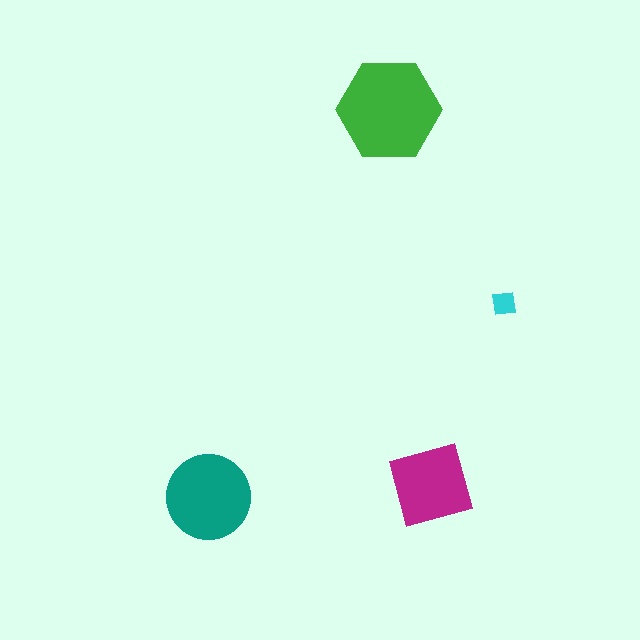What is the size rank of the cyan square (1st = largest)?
4th.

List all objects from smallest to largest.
The cyan square, the magenta square, the teal circle, the green hexagon.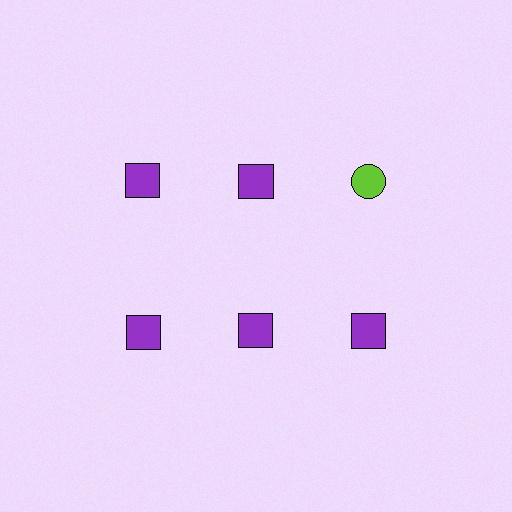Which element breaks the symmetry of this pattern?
The lime circle in the top row, center column breaks the symmetry. All other shapes are purple squares.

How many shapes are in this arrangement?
There are 6 shapes arranged in a grid pattern.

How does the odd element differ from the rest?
It differs in both color (lime instead of purple) and shape (circle instead of square).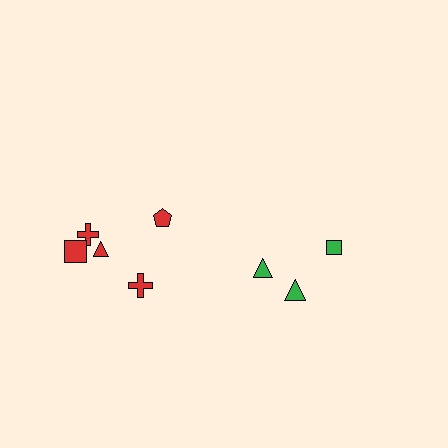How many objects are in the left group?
There are 5 objects.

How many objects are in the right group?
There are 3 objects.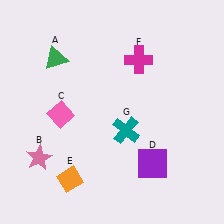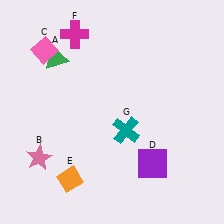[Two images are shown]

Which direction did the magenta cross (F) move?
The magenta cross (F) moved left.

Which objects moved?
The objects that moved are: the pink diamond (C), the magenta cross (F).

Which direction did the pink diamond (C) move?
The pink diamond (C) moved up.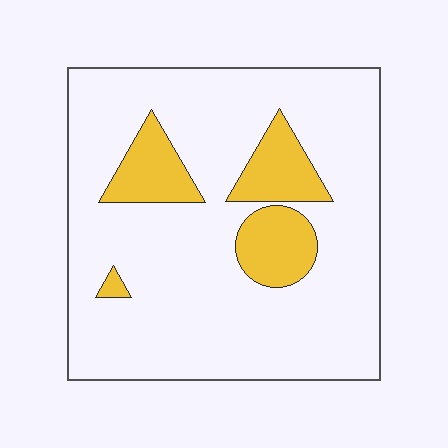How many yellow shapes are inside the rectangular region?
4.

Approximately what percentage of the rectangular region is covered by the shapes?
Approximately 15%.